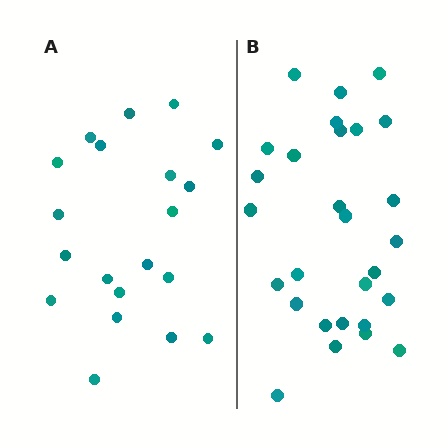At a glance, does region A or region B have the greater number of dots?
Region B (the right region) has more dots.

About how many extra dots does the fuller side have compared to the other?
Region B has roughly 8 or so more dots than region A.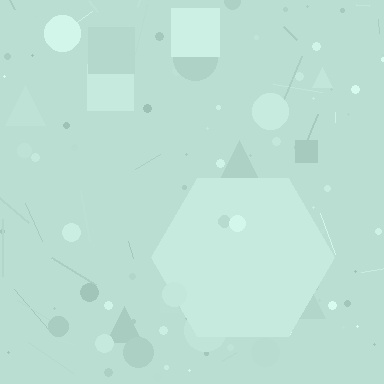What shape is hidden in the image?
A hexagon is hidden in the image.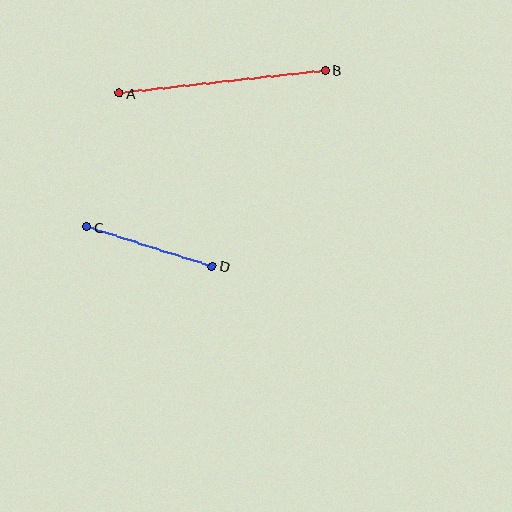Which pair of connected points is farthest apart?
Points A and B are farthest apart.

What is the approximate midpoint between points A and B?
The midpoint is at approximately (222, 82) pixels.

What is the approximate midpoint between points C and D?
The midpoint is at approximately (150, 247) pixels.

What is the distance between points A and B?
The distance is approximately 207 pixels.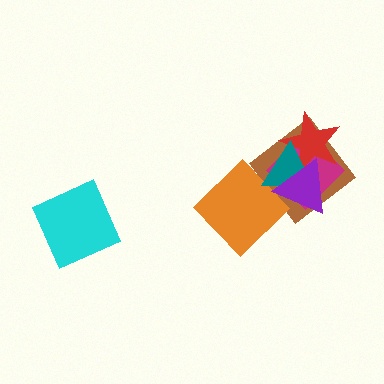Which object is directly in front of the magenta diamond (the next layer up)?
The red star is directly in front of the magenta diamond.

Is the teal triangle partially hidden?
Yes, it is partially covered by another shape.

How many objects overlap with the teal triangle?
4 objects overlap with the teal triangle.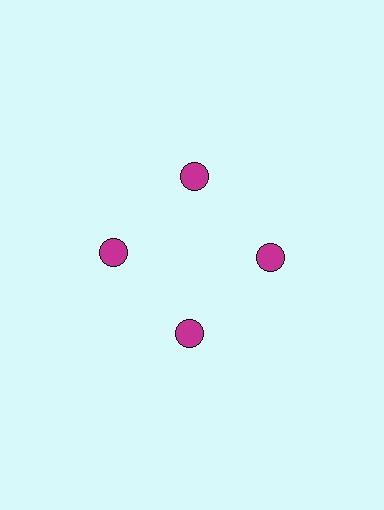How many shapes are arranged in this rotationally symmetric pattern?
There are 4 shapes, arranged in 4 groups of 1.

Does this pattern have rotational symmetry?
Yes, this pattern has 4-fold rotational symmetry. It looks the same after rotating 90 degrees around the center.